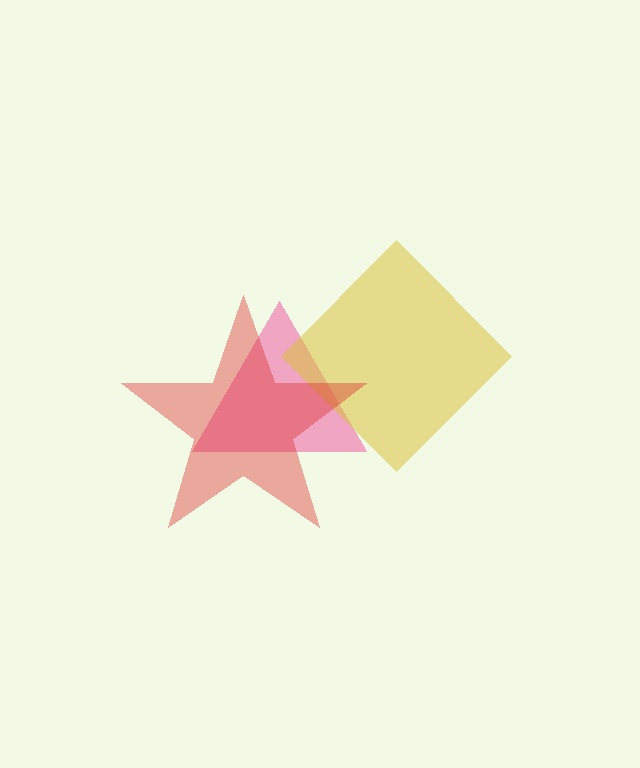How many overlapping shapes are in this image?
There are 3 overlapping shapes in the image.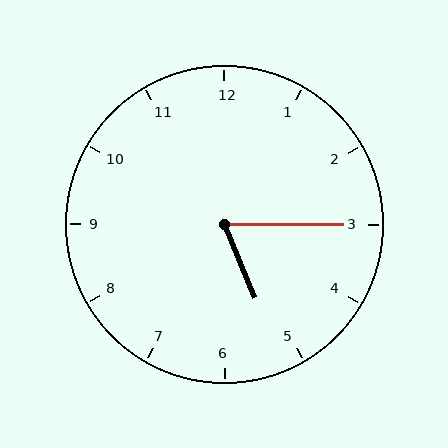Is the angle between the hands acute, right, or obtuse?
It is acute.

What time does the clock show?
5:15.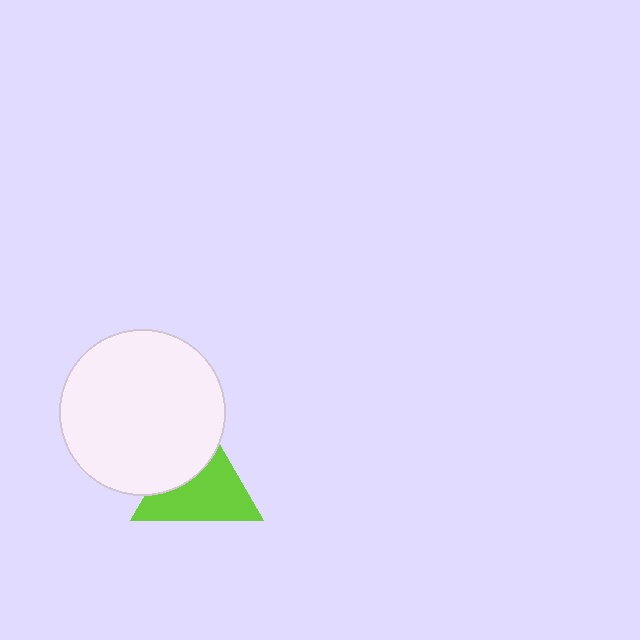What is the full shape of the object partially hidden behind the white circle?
The partially hidden object is a lime triangle.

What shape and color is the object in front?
The object in front is a white circle.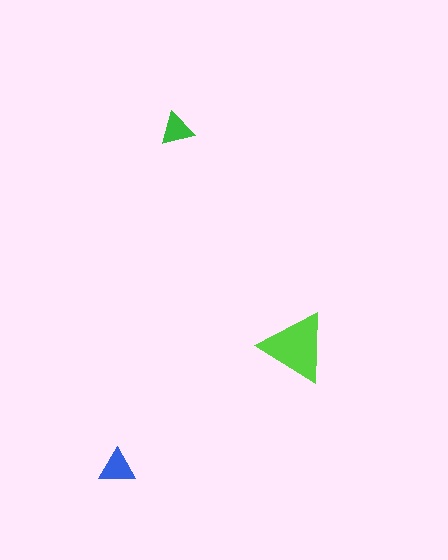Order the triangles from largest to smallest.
the lime one, the blue one, the green one.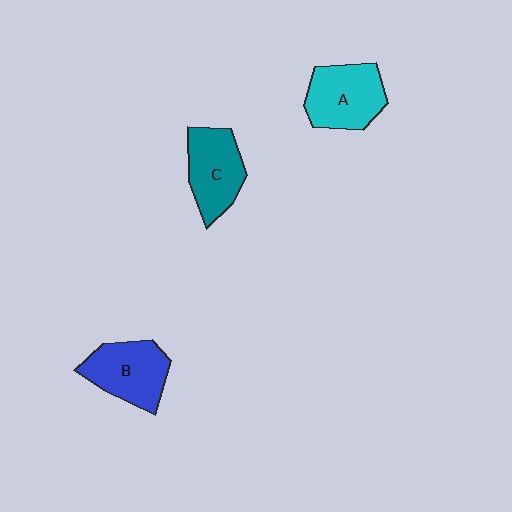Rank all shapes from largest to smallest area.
From largest to smallest: A (cyan), B (blue), C (teal).